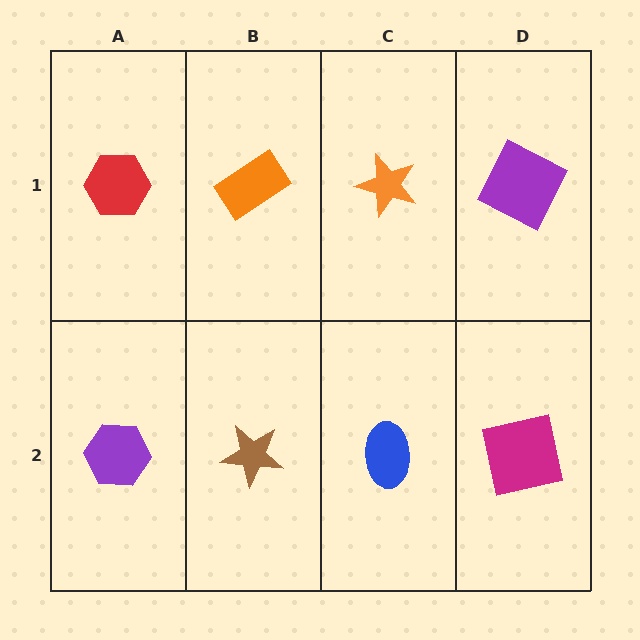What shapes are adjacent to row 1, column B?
A brown star (row 2, column B), a red hexagon (row 1, column A), an orange star (row 1, column C).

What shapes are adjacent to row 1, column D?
A magenta square (row 2, column D), an orange star (row 1, column C).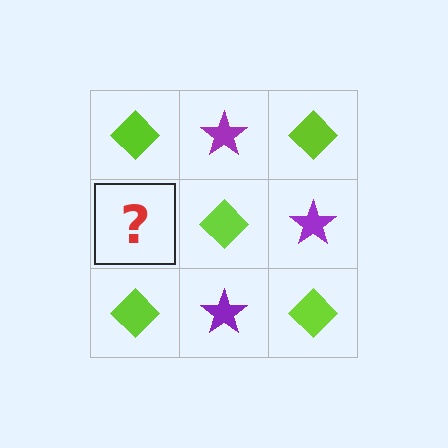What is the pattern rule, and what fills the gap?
The rule is that it alternates lime diamond and purple star in a checkerboard pattern. The gap should be filled with a purple star.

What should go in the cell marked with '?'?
The missing cell should contain a purple star.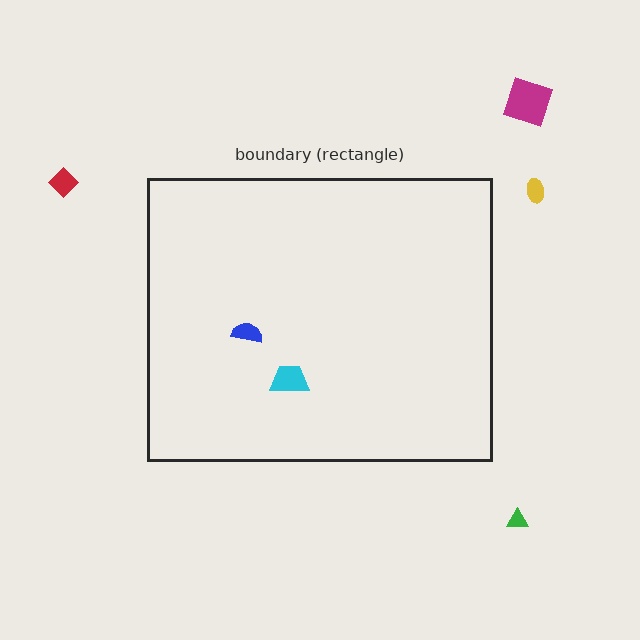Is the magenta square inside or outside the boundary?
Outside.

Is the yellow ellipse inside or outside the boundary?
Outside.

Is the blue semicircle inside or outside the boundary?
Inside.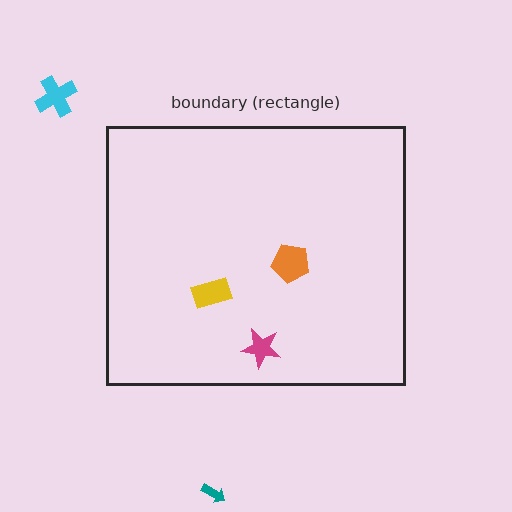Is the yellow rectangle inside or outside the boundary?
Inside.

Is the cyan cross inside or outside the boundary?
Outside.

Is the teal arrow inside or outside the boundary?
Outside.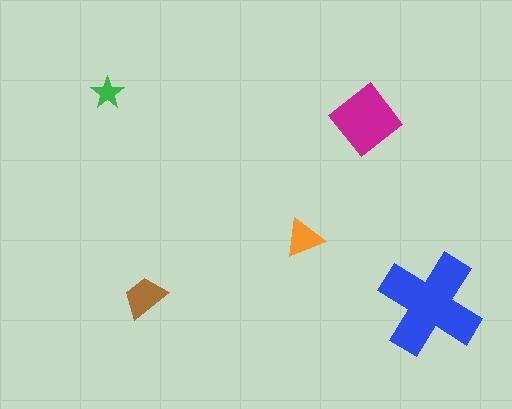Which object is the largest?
The blue cross.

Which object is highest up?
The green star is topmost.